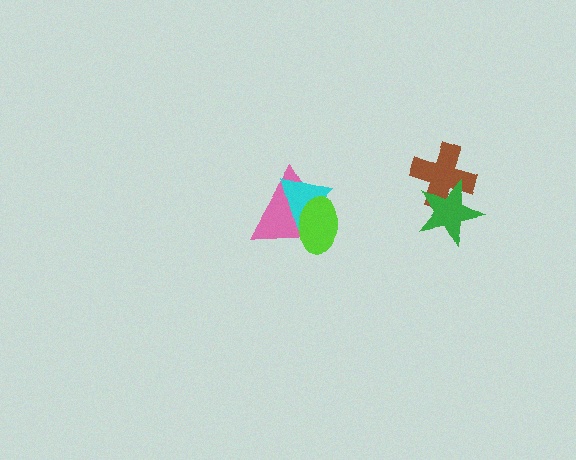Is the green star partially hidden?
No, no other shape covers it.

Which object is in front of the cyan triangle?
The lime ellipse is in front of the cyan triangle.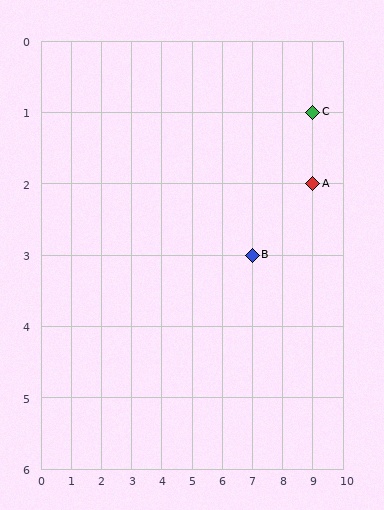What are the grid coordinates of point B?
Point B is at grid coordinates (7, 3).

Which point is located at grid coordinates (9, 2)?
Point A is at (9, 2).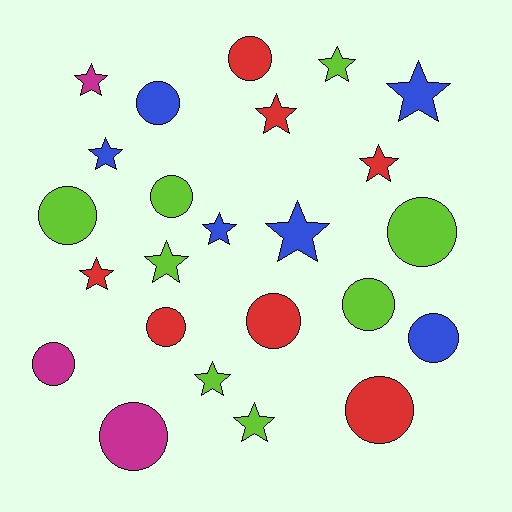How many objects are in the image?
There are 24 objects.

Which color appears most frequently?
Lime, with 8 objects.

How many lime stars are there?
There are 4 lime stars.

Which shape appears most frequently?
Star, with 12 objects.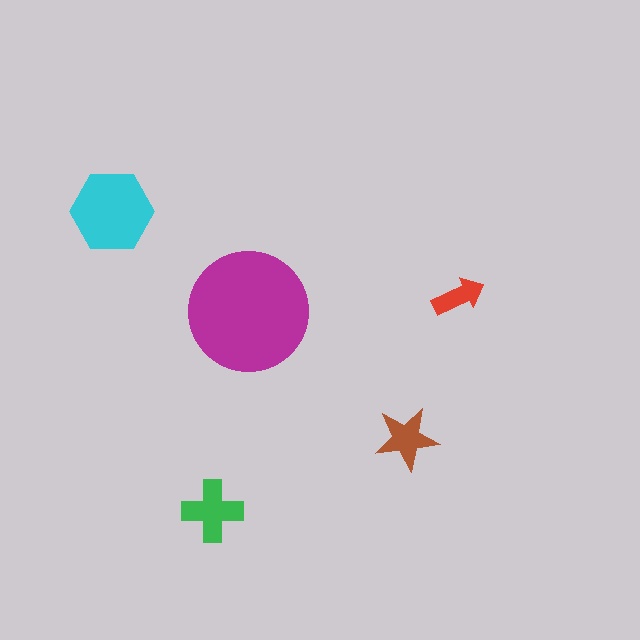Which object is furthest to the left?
The cyan hexagon is leftmost.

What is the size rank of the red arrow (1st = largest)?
5th.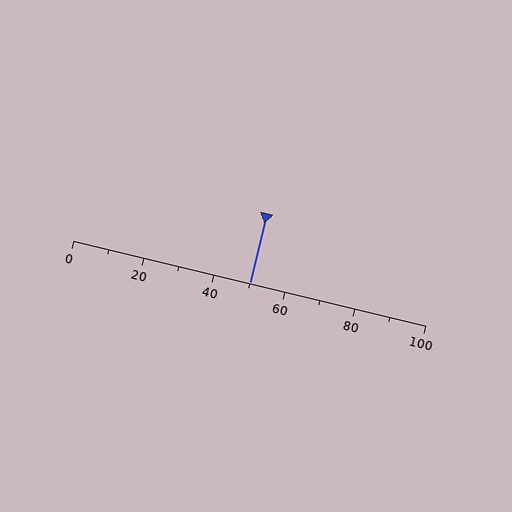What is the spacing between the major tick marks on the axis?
The major ticks are spaced 20 apart.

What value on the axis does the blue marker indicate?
The marker indicates approximately 50.